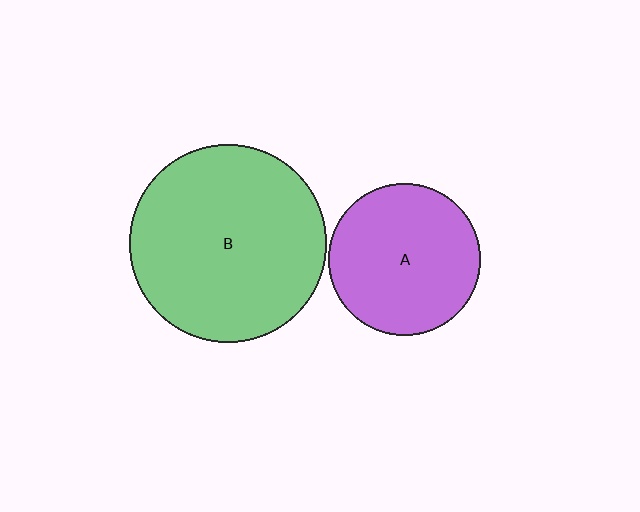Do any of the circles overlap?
No, none of the circles overlap.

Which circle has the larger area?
Circle B (green).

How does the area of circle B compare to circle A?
Approximately 1.7 times.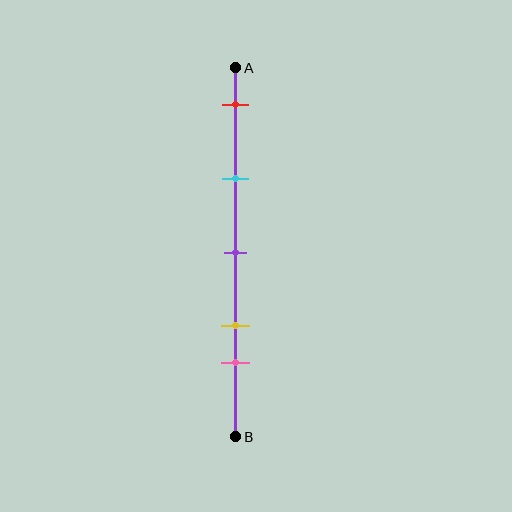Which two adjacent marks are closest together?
The yellow and pink marks are the closest adjacent pair.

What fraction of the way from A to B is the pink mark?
The pink mark is approximately 80% (0.8) of the way from A to B.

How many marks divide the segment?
There are 5 marks dividing the segment.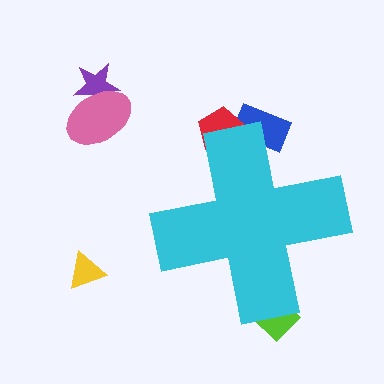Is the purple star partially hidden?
No, the purple star is fully visible.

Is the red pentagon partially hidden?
Yes, the red pentagon is partially hidden behind the cyan cross.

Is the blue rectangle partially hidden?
Yes, the blue rectangle is partially hidden behind the cyan cross.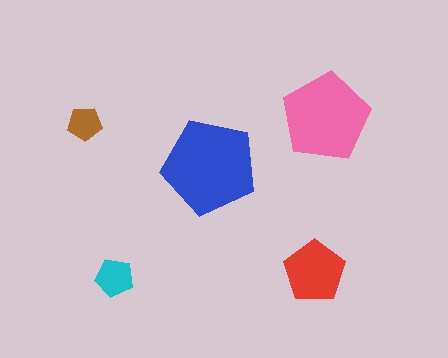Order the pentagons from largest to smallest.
the blue one, the pink one, the red one, the cyan one, the brown one.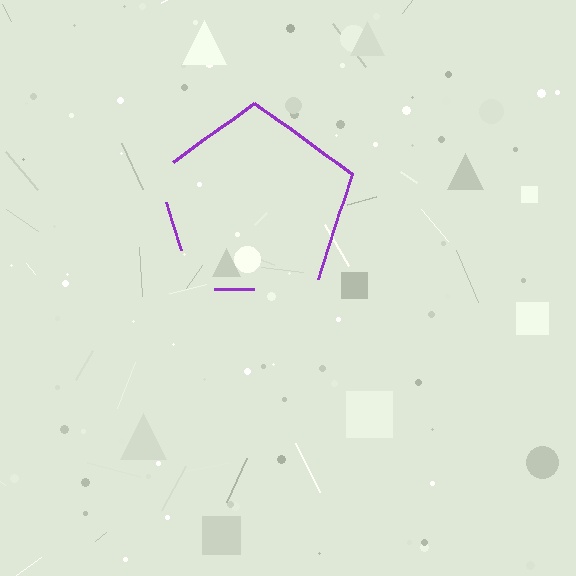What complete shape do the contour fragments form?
The contour fragments form a pentagon.